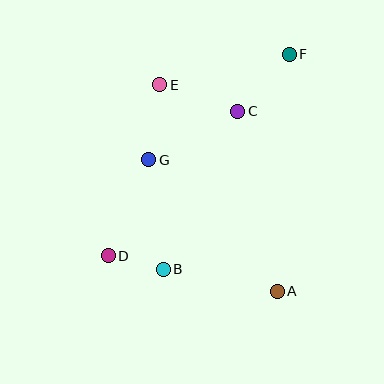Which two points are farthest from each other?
Points D and F are farthest from each other.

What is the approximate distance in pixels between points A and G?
The distance between A and G is approximately 184 pixels.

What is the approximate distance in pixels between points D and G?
The distance between D and G is approximately 104 pixels.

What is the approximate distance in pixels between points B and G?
The distance between B and G is approximately 111 pixels.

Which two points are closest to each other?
Points B and D are closest to each other.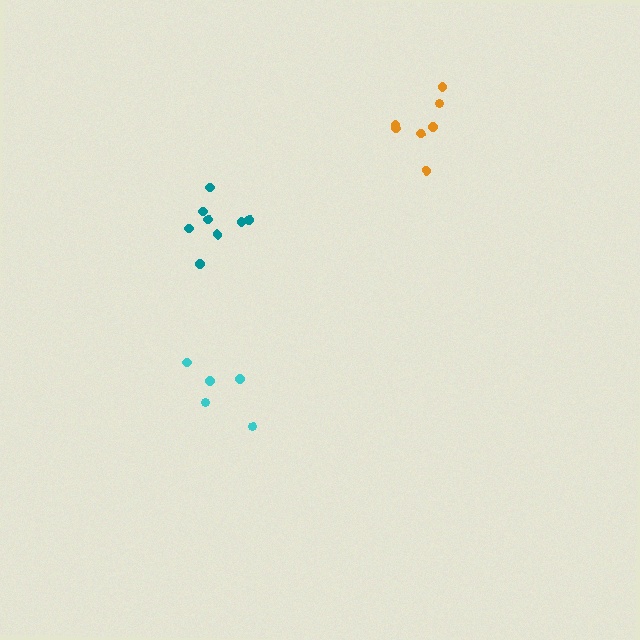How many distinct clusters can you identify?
There are 3 distinct clusters.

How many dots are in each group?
Group 1: 7 dots, Group 2: 8 dots, Group 3: 5 dots (20 total).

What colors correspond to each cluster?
The clusters are colored: orange, teal, cyan.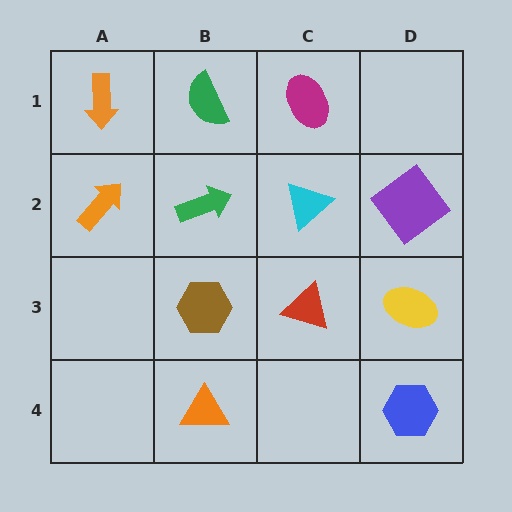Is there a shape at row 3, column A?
No, that cell is empty.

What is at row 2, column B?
A green arrow.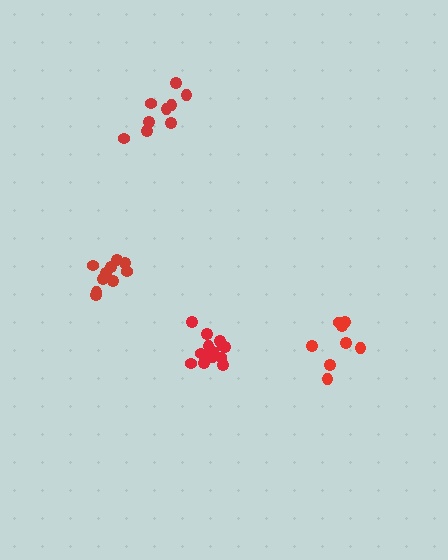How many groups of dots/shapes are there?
There are 4 groups.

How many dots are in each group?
Group 1: 9 dots, Group 2: 10 dots, Group 3: 14 dots, Group 4: 8 dots (41 total).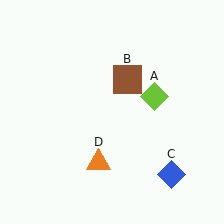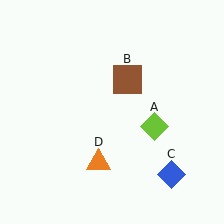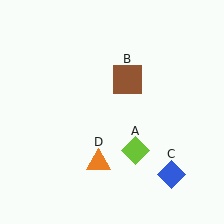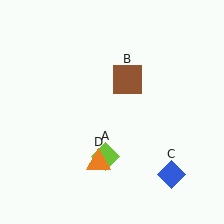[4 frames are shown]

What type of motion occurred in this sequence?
The lime diamond (object A) rotated clockwise around the center of the scene.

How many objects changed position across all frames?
1 object changed position: lime diamond (object A).